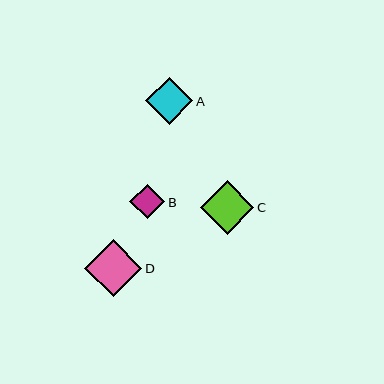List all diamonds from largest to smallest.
From largest to smallest: D, C, A, B.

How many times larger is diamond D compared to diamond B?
Diamond D is approximately 1.6 times the size of diamond B.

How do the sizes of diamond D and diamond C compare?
Diamond D and diamond C are approximately the same size.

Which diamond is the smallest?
Diamond B is the smallest with a size of approximately 35 pixels.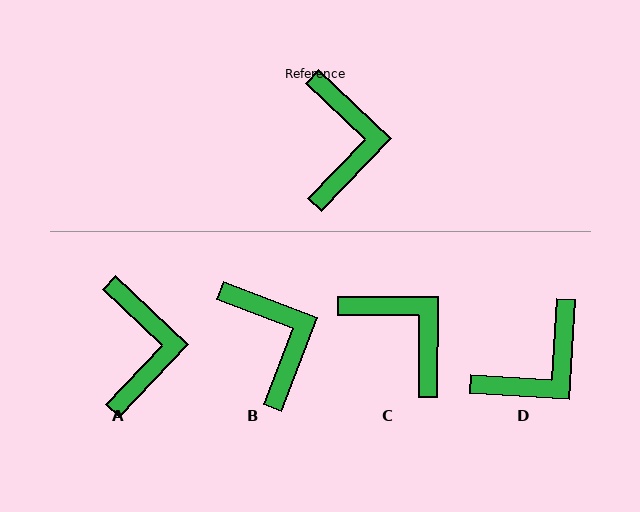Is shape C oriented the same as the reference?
No, it is off by about 43 degrees.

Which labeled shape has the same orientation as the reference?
A.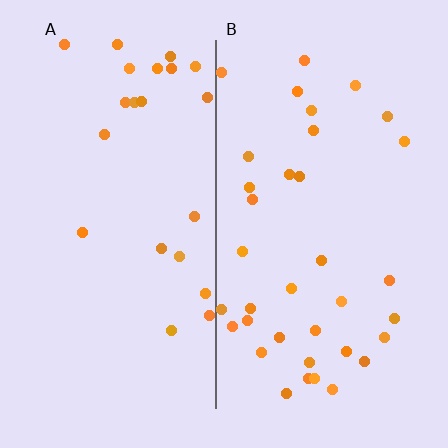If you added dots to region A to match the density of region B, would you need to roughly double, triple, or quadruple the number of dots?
Approximately double.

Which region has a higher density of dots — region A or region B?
B (the right).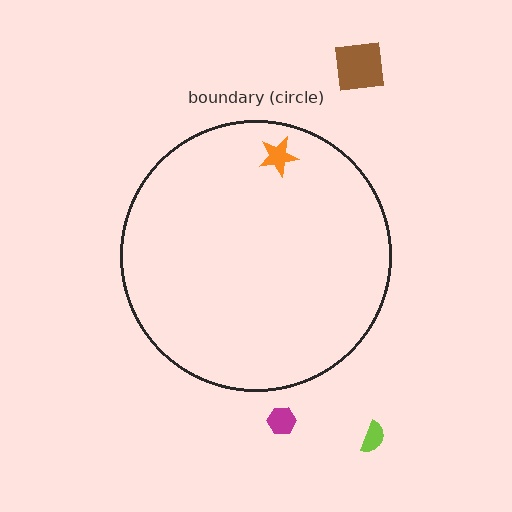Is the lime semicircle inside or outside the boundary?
Outside.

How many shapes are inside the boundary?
1 inside, 3 outside.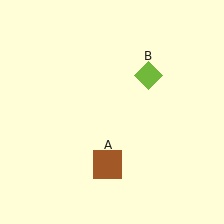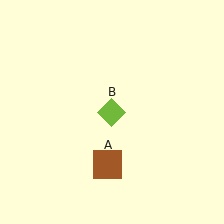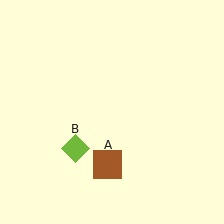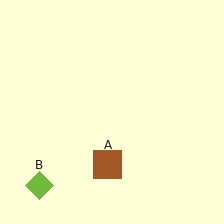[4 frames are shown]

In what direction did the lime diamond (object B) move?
The lime diamond (object B) moved down and to the left.